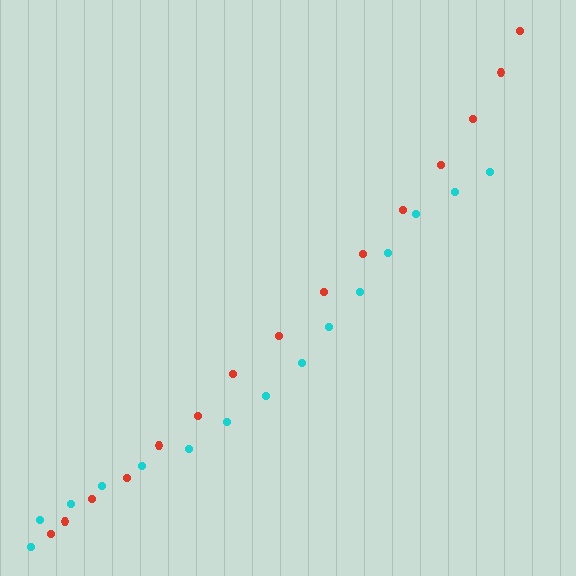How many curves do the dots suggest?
There are 2 distinct paths.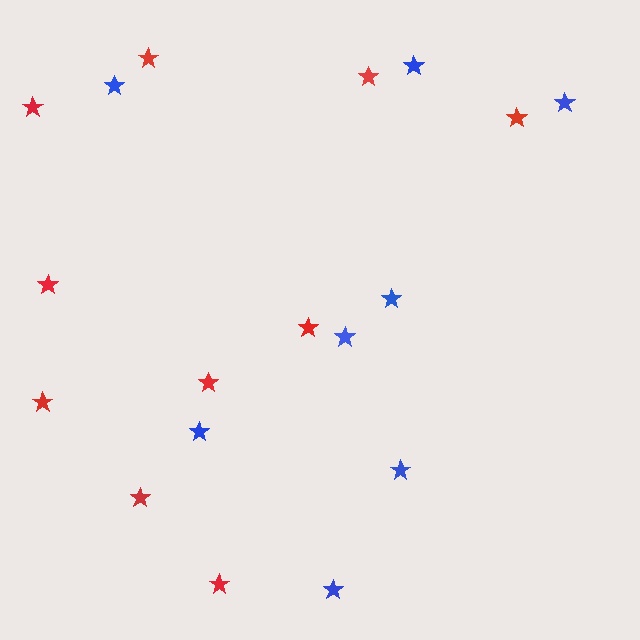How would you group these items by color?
There are 2 groups: one group of blue stars (8) and one group of red stars (10).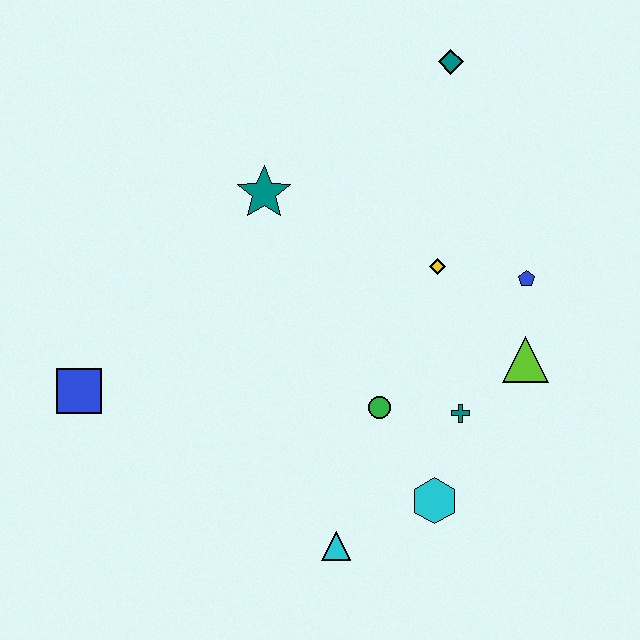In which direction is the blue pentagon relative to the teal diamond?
The blue pentagon is below the teal diamond.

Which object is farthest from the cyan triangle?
The teal diamond is farthest from the cyan triangle.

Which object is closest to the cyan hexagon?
The teal cross is closest to the cyan hexagon.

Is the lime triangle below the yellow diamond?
Yes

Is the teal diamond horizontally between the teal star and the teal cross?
Yes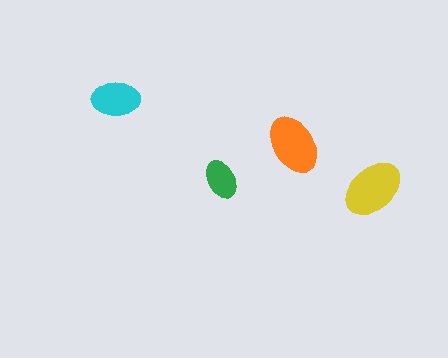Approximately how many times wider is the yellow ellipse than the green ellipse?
About 1.5 times wider.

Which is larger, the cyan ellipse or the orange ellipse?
The orange one.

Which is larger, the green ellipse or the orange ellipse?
The orange one.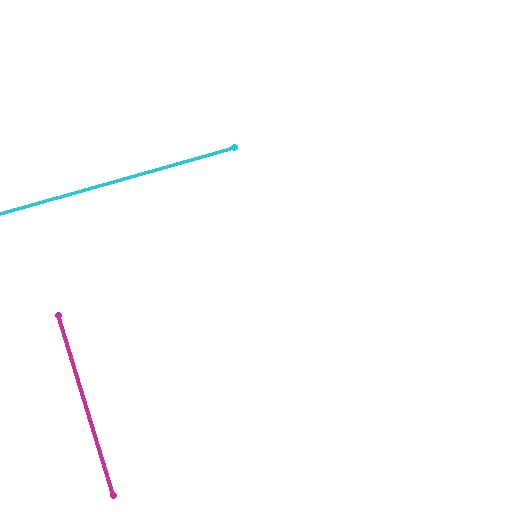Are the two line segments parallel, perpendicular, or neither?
Perpendicular — they meet at approximately 89°.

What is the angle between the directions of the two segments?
Approximately 89 degrees.